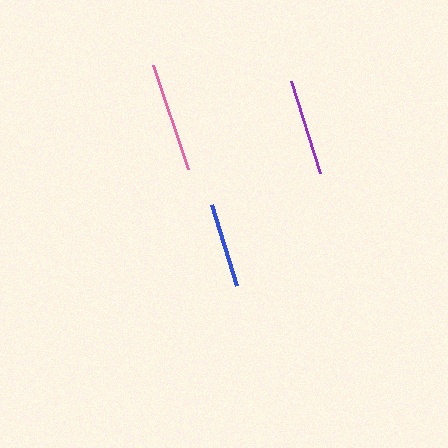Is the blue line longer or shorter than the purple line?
The purple line is longer than the blue line.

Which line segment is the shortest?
The blue line is the shortest at approximately 84 pixels.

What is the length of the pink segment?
The pink segment is approximately 109 pixels long.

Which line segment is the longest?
The pink line is the longest at approximately 109 pixels.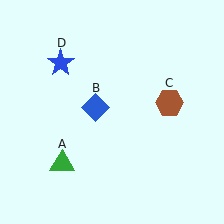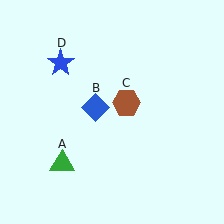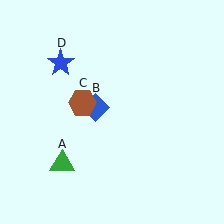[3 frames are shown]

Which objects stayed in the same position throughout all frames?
Green triangle (object A) and blue diamond (object B) and blue star (object D) remained stationary.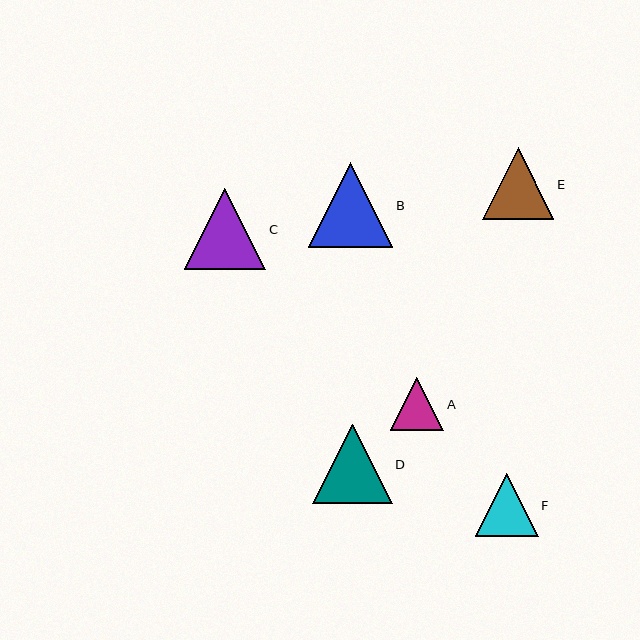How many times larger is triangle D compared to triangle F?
Triangle D is approximately 1.3 times the size of triangle F.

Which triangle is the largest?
Triangle B is the largest with a size of approximately 85 pixels.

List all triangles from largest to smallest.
From largest to smallest: B, C, D, E, F, A.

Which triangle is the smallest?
Triangle A is the smallest with a size of approximately 53 pixels.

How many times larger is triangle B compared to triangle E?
Triangle B is approximately 1.2 times the size of triangle E.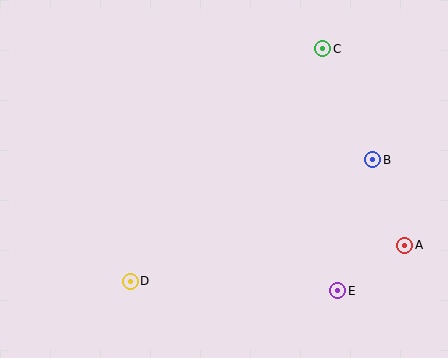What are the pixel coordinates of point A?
Point A is at (405, 245).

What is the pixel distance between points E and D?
The distance between E and D is 207 pixels.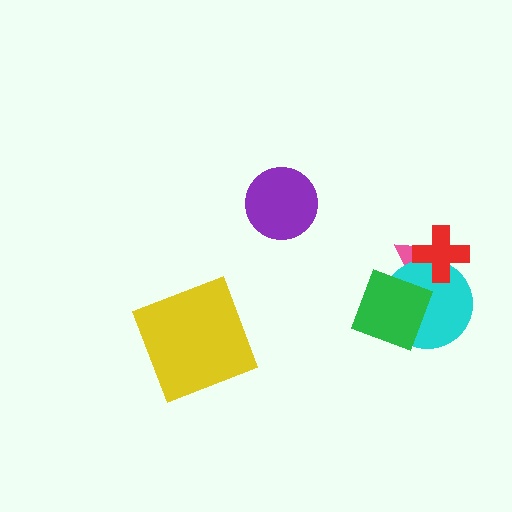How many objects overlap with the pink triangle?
3 objects overlap with the pink triangle.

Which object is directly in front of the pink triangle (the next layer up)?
The cyan circle is directly in front of the pink triangle.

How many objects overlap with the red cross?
2 objects overlap with the red cross.